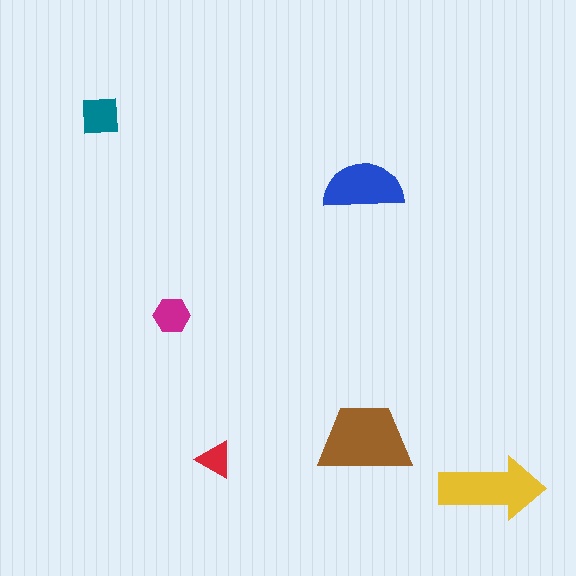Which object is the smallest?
The red triangle.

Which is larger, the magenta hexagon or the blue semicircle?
The blue semicircle.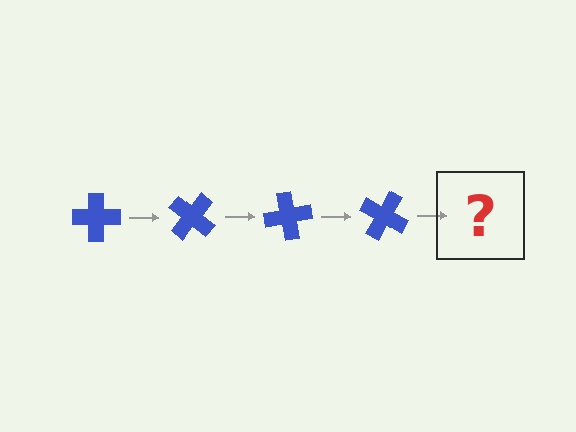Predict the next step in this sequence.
The next step is a blue cross rotated 160 degrees.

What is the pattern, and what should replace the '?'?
The pattern is that the cross rotates 40 degrees each step. The '?' should be a blue cross rotated 160 degrees.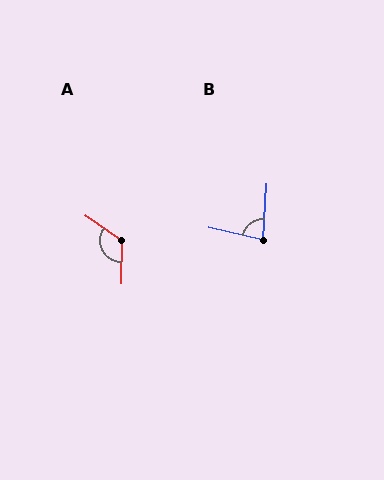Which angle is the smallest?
B, at approximately 81 degrees.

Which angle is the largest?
A, at approximately 125 degrees.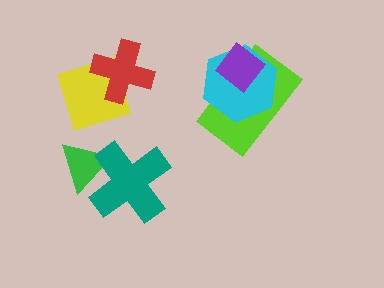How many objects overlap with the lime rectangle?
2 objects overlap with the lime rectangle.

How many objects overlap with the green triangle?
1 object overlaps with the green triangle.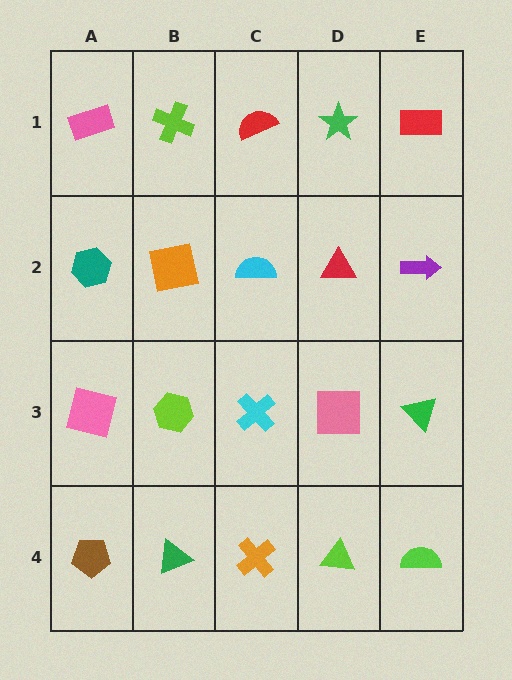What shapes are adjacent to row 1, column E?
A purple arrow (row 2, column E), a green star (row 1, column D).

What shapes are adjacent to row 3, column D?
A red triangle (row 2, column D), a lime triangle (row 4, column D), a cyan cross (row 3, column C), a green triangle (row 3, column E).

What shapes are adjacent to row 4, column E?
A green triangle (row 3, column E), a lime triangle (row 4, column D).